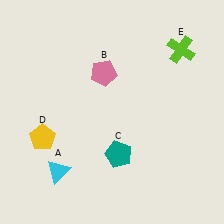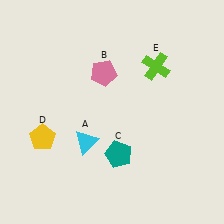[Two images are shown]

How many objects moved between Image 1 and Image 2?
2 objects moved between the two images.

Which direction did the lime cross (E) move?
The lime cross (E) moved left.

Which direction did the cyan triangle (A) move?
The cyan triangle (A) moved up.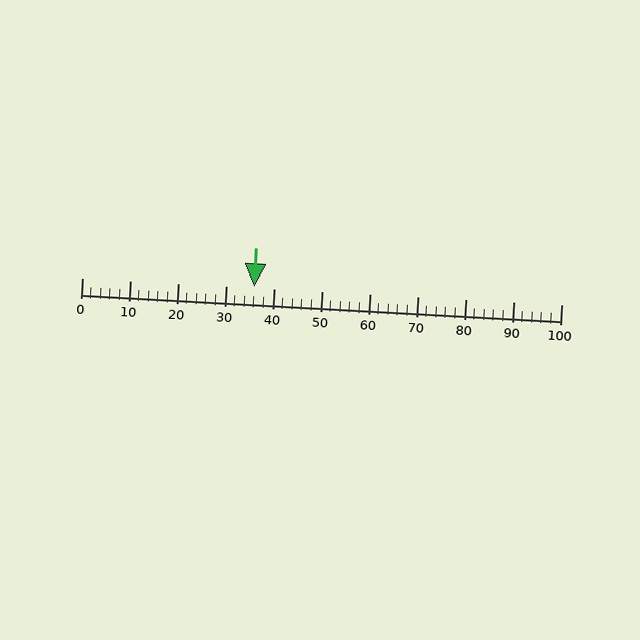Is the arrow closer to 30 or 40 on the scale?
The arrow is closer to 40.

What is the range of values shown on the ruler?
The ruler shows values from 0 to 100.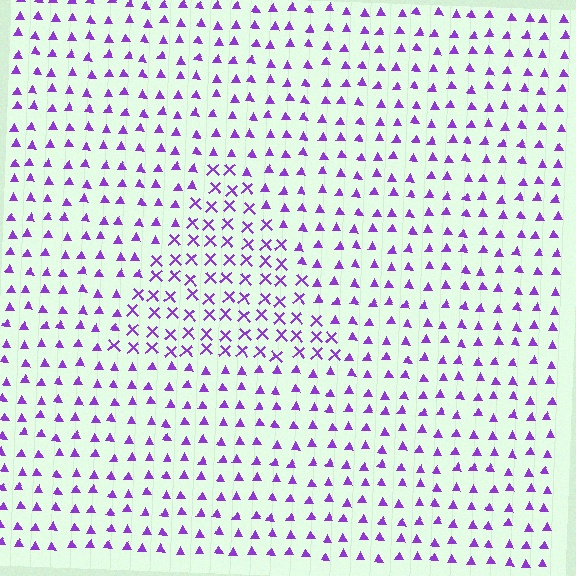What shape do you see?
I see a triangle.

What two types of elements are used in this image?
The image uses X marks inside the triangle region and triangles outside it.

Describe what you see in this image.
The image is filled with small purple elements arranged in a uniform grid. A triangle-shaped region contains X marks, while the surrounding area contains triangles. The boundary is defined purely by the change in element shape.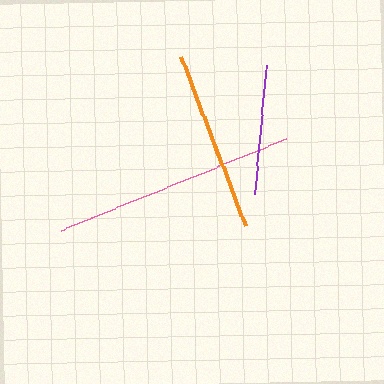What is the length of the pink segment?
The pink segment is approximately 243 pixels long.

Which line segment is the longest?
The pink line is the longest at approximately 243 pixels.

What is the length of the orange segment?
The orange segment is approximately 181 pixels long.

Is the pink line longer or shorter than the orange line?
The pink line is longer than the orange line.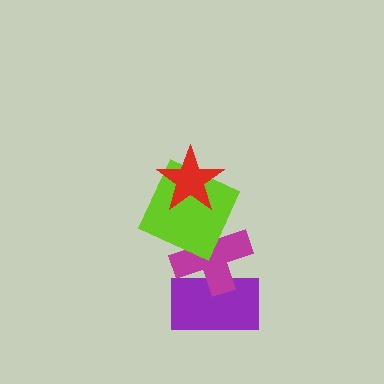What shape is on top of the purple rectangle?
The magenta cross is on top of the purple rectangle.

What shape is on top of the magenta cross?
The lime square is on top of the magenta cross.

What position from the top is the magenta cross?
The magenta cross is 3rd from the top.